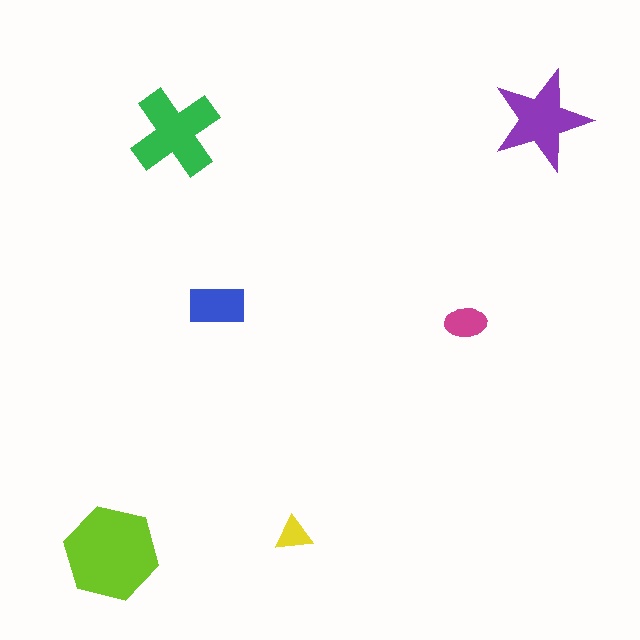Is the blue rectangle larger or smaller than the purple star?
Smaller.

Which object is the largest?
The lime hexagon.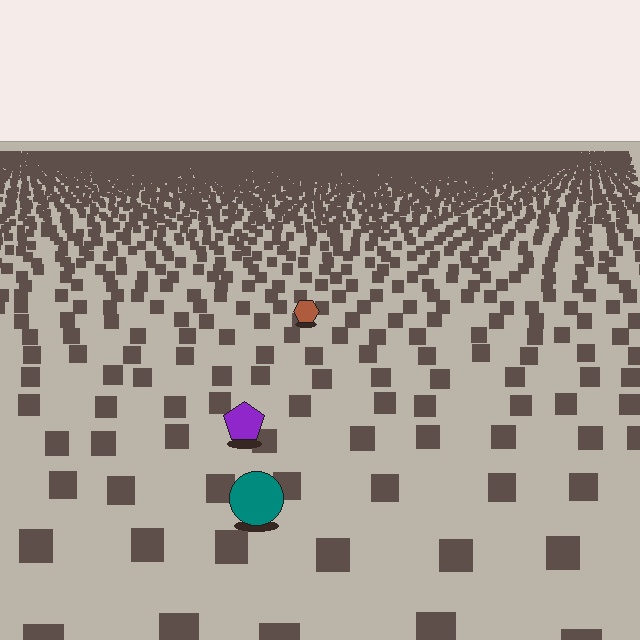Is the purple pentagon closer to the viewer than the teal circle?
No. The teal circle is closer — you can tell from the texture gradient: the ground texture is coarser near it.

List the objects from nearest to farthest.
From nearest to farthest: the teal circle, the purple pentagon, the brown hexagon.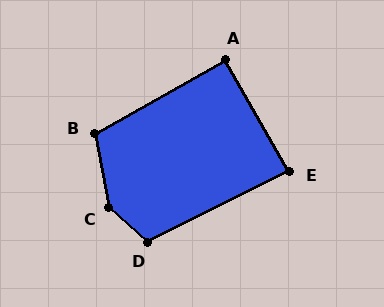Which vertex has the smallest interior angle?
E, at approximately 87 degrees.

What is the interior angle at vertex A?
Approximately 90 degrees (approximately right).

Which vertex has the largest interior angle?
C, at approximately 143 degrees.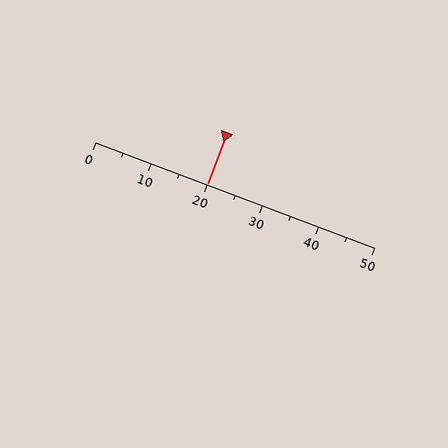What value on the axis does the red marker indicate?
The marker indicates approximately 20.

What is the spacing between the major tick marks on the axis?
The major ticks are spaced 10 apart.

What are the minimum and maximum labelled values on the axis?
The axis runs from 0 to 50.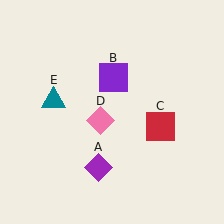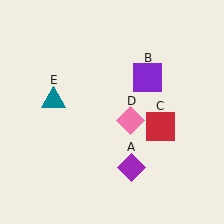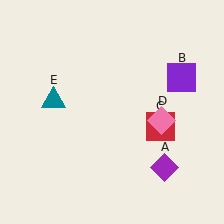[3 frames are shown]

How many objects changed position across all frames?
3 objects changed position: purple diamond (object A), purple square (object B), pink diamond (object D).